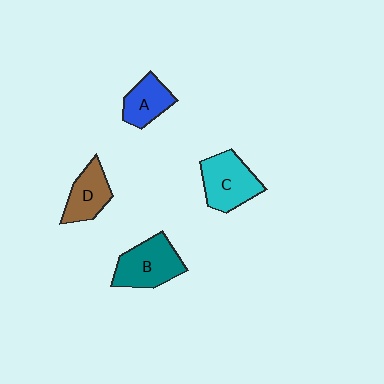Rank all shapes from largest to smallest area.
From largest to smallest: B (teal), C (cyan), D (brown), A (blue).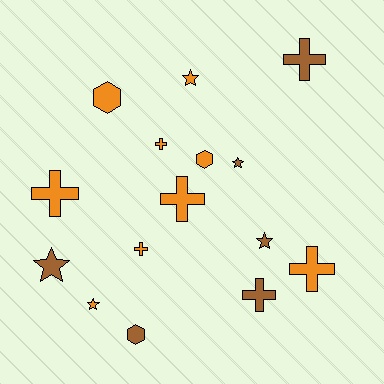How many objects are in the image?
There are 15 objects.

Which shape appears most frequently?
Cross, with 7 objects.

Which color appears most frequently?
Orange, with 9 objects.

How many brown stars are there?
There are 3 brown stars.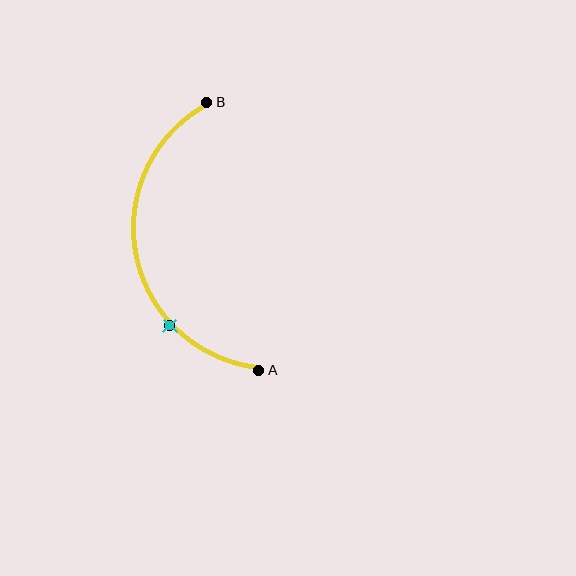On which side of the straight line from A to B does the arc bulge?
The arc bulges to the left of the straight line connecting A and B.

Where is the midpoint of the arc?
The arc midpoint is the point on the curve farthest from the straight line joining A and B. It sits to the left of that line.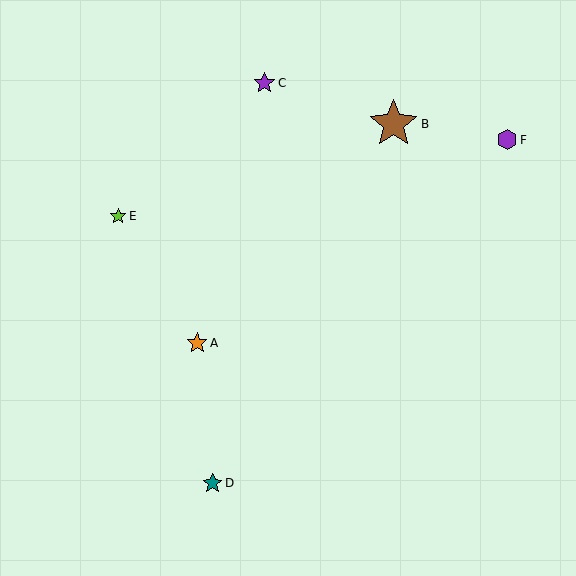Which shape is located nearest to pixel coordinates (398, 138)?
The brown star (labeled B) at (394, 124) is nearest to that location.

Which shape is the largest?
The brown star (labeled B) is the largest.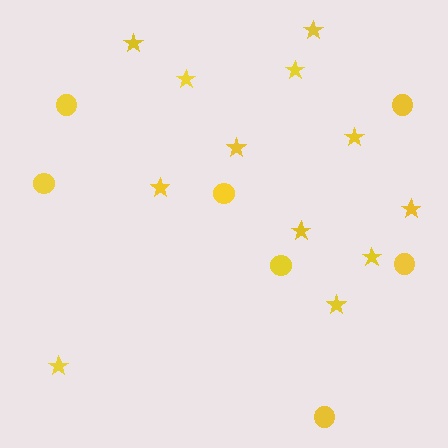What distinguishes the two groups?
There are 2 groups: one group of stars (12) and one group of circles (7).